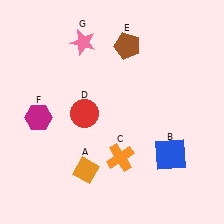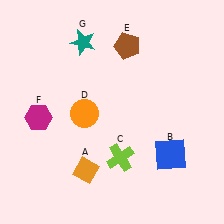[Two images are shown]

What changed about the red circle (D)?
In Image 1, D is red. In Image 2, it changed to orange.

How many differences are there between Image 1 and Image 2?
There are 3 differences between the two images.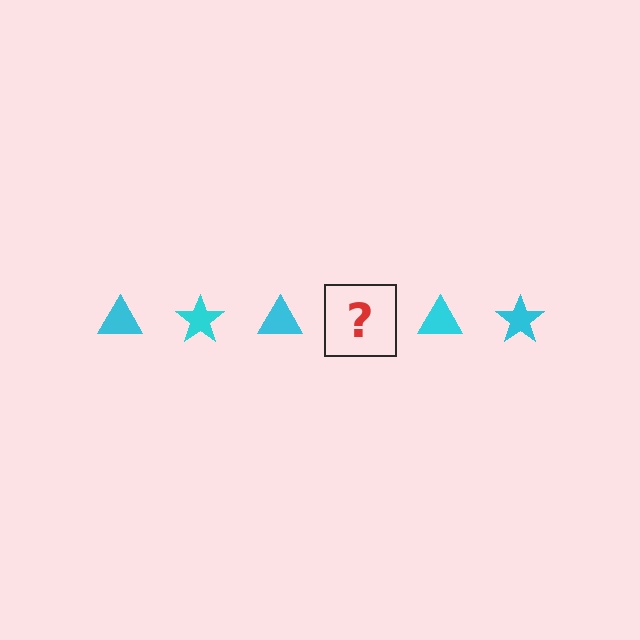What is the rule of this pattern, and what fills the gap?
The rule is that the pattern cycles through triangle, star shapes in cyan. The gap should be filled with a cyan star.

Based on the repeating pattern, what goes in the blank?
The blank should be a cyan star.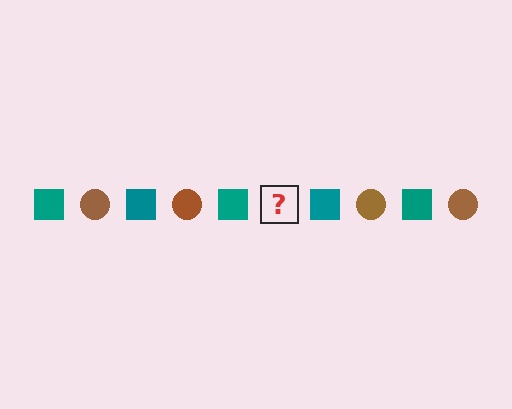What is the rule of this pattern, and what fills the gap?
The rule is that the pattern alternates between teal square and brown circle. The gap should be filled with a brown circle.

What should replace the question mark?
The question mark should be replaced with a brown circle.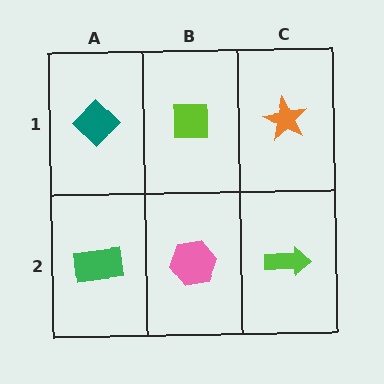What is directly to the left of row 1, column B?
A teal diamond.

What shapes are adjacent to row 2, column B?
A lime square (row 1, column B), a green rectangle (row 2, column A), a lime arrow (row 2, column C).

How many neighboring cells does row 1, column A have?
2.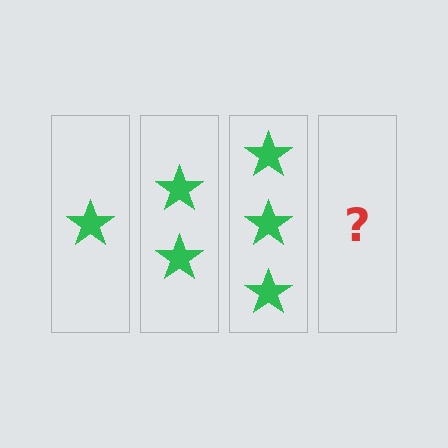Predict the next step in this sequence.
The next step is 4 stars.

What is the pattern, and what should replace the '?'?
The pattern is that each step adds one more star. The '?' should be 4 stars.